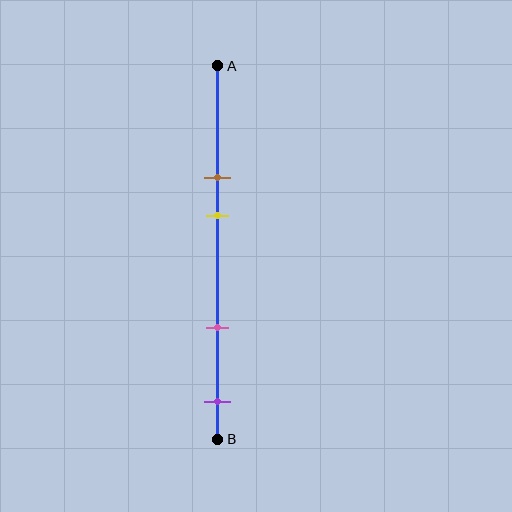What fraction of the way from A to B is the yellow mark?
The yellow mark is approximately 40% (0.4) of the way from A to B.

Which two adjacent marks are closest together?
The brown and yellow marks are the closest adjacent pair.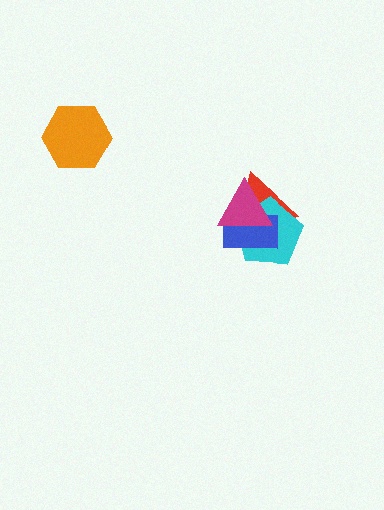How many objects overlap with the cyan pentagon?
3 objects overlap with the cyan pentagon.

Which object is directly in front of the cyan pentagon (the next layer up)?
The blue rectangle is directly in front of the cyan pentagon.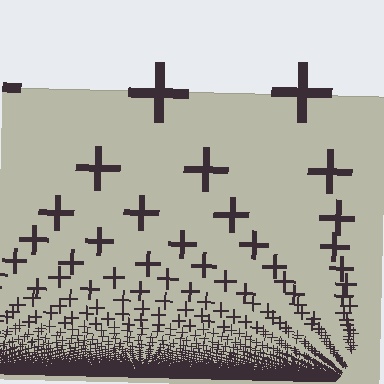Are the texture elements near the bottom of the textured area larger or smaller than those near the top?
Smaller. The gradient is inverted — elements near the bottom are smaller and denser.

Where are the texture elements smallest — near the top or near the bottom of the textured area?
Near the bottom.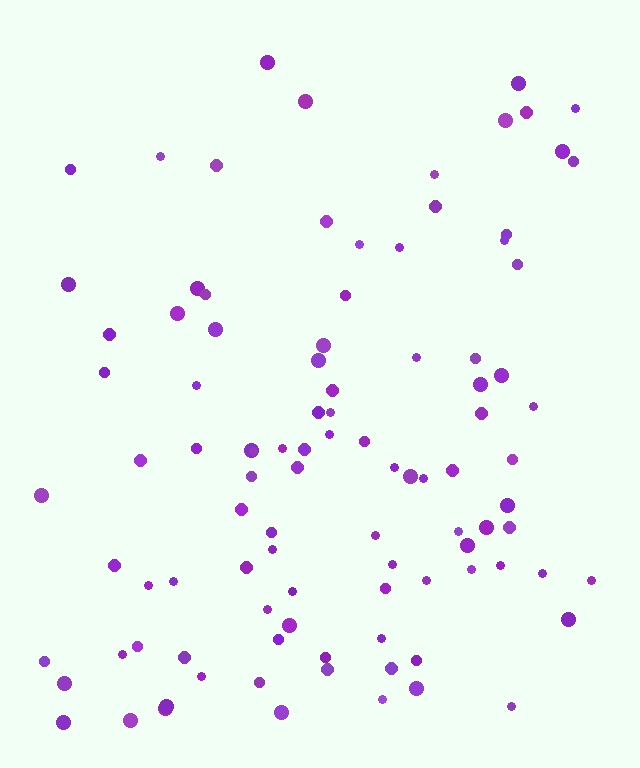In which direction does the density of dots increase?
From top to bottom, with the bottom side densest.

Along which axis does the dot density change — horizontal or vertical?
Vertical.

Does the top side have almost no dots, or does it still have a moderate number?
Still a moderate number, just noticeably fewer than the bottom.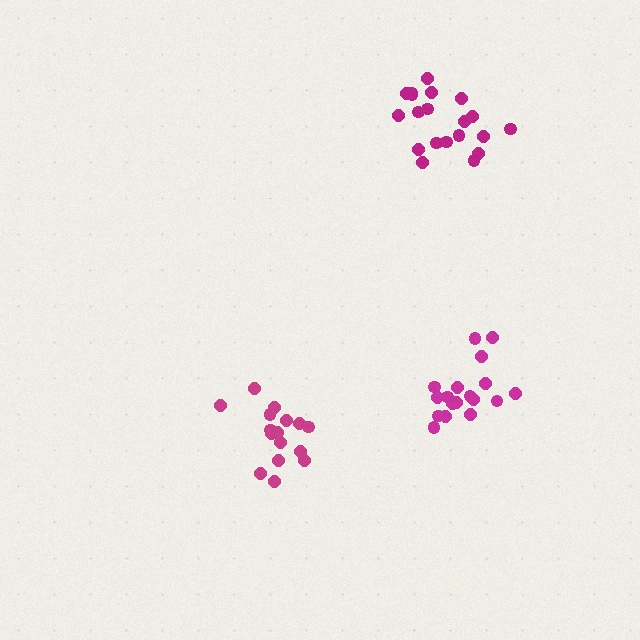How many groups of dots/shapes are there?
There are 3 groups.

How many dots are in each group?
Group 1: 20 dots, Group 2: 16 dots, Group 3: 18 dots (54 total).